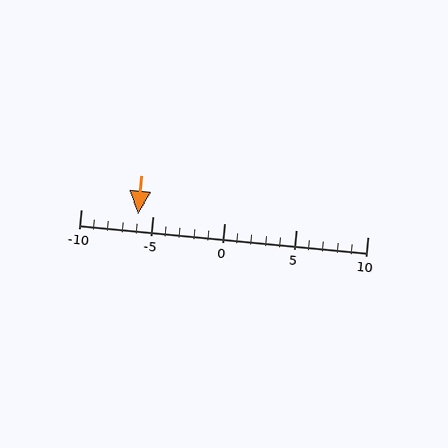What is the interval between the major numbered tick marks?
The major tick marks are spaced 5 units apart.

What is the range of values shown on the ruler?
The ruler shows values from -10 to 10.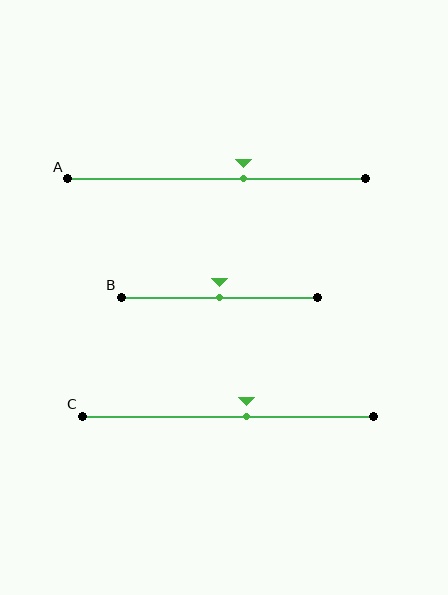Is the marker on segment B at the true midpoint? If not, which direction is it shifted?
Yes, the marker on segment B is at the true midpoint.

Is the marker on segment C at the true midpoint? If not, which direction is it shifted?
No, the marker on segment C is shifted to the right by about 7% of the segment length.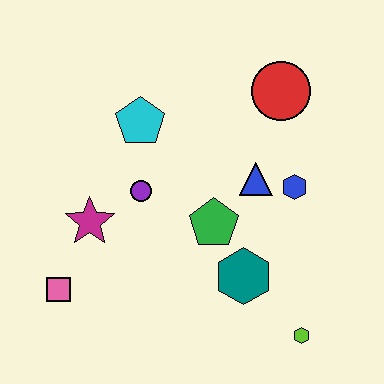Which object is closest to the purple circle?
The magenta star is closest to the purple circle.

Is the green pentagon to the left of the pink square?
No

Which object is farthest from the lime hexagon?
The cyan pentagon is farthest from the lime hexagon.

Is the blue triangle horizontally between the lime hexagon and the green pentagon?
Yes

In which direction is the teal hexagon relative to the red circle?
The teal hexagon is below the red circle.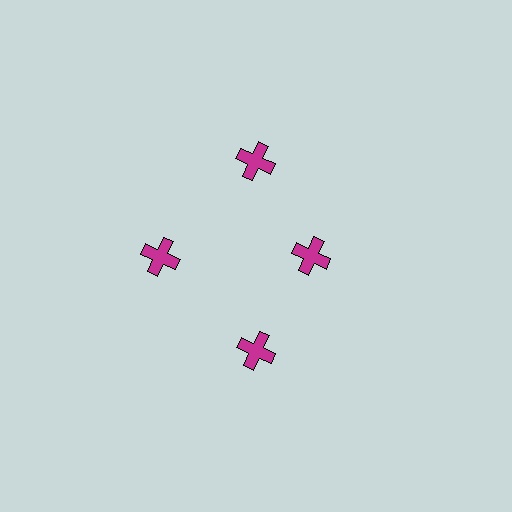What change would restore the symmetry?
The symmetry would be restored by moving it outward, back onto the ring so that all 4 crosses sit at equal angles and equal distance from the center.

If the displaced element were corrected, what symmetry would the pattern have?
It would have 4-fold rotational symmetry — the pattern would map onto itself every 90 degrees.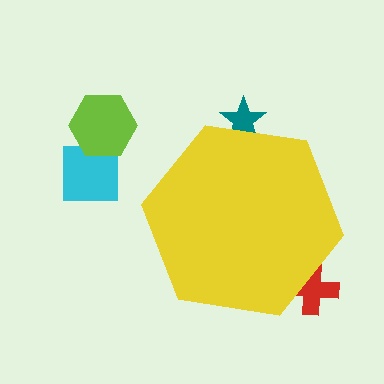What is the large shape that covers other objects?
A yellow hexagon.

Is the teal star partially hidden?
Yes, the teal star is partially hidden behind the yellow hexagon.